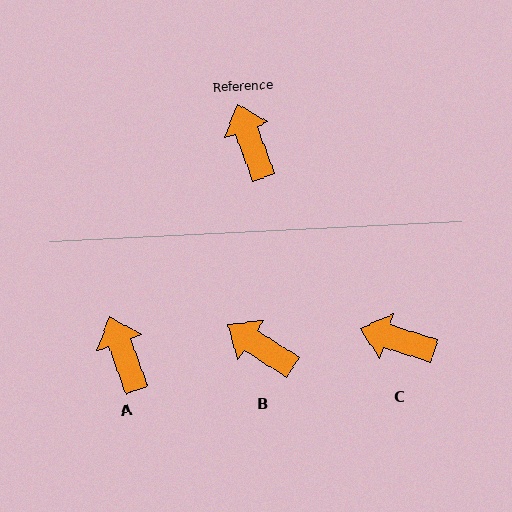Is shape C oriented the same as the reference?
No, it is off by about 53 degrees.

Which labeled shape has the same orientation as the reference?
A.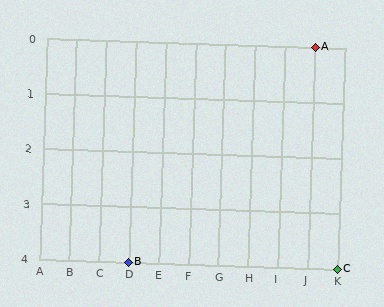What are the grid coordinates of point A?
Point A is at grid coordinates (J, 0).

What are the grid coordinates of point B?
Point B is at grid coordinates (D, 4).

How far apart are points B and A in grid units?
Points B and A are 6 columns and 4 rows apart (about 7.2 grid units diagonally).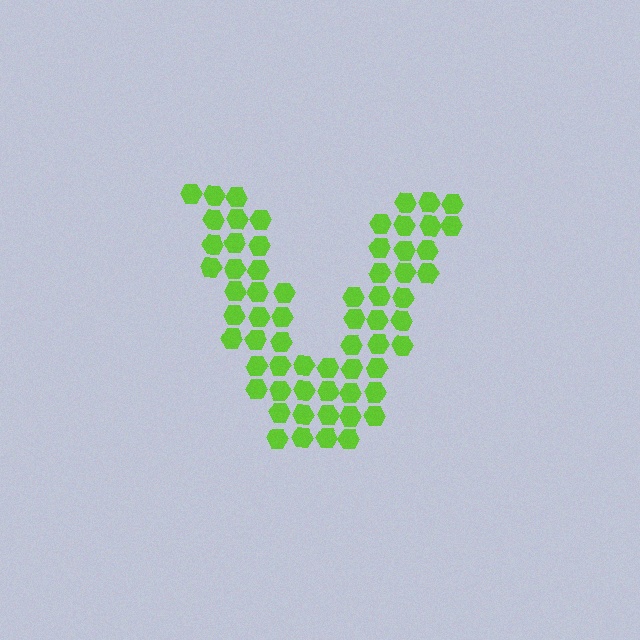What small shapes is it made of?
It is made of small hexagons.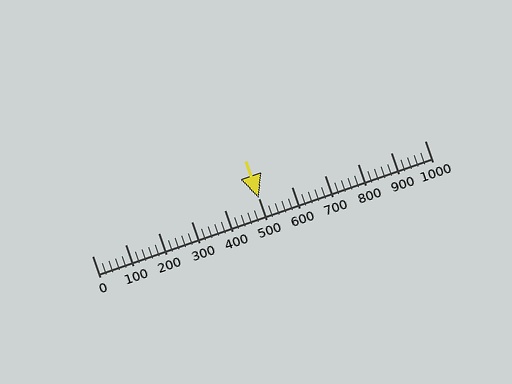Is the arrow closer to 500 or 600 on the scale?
The arrow is closer to 500.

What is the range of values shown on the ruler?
The ruler shows values from 0 to 1000.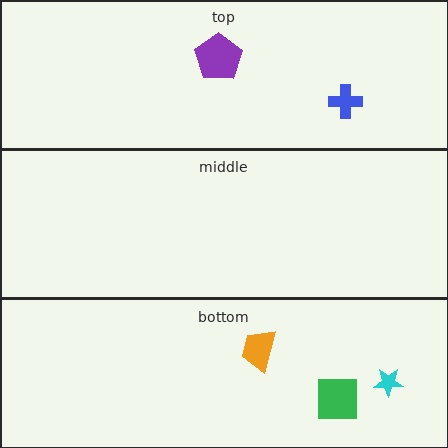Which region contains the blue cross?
The top region.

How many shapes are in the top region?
2.